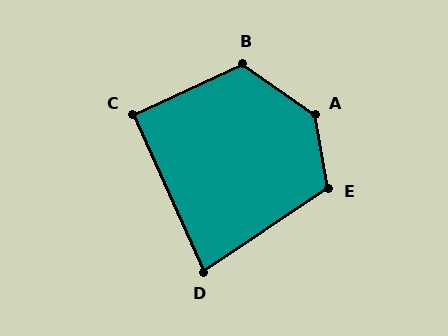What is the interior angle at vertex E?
Approximately 114 degrees (obtuse).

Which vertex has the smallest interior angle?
D, at approximately 80 degrees.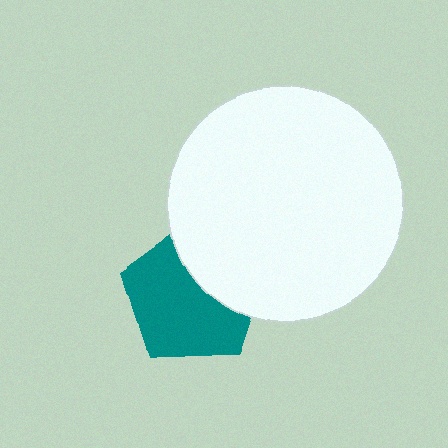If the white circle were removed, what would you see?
You would see the complete teal pentagon.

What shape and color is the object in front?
The object in front is a white circle.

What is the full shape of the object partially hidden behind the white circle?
The partially hidden object is a teal pentagon.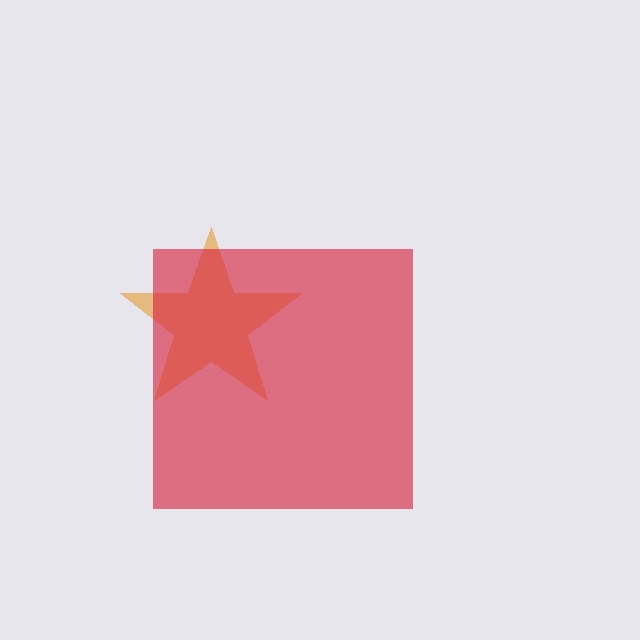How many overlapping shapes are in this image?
There are 2 overlapping shapes in the image.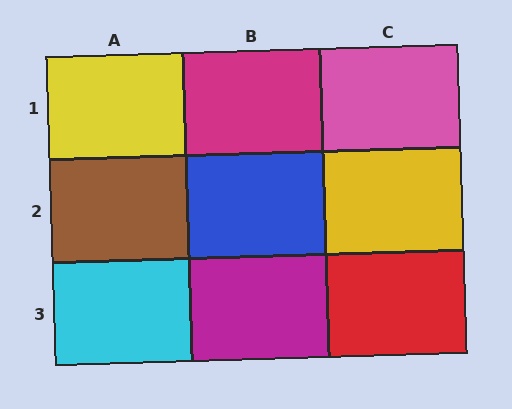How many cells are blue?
1 cell is blue.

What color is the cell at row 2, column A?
Brown.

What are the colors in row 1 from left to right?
Yellow, magenta, pink.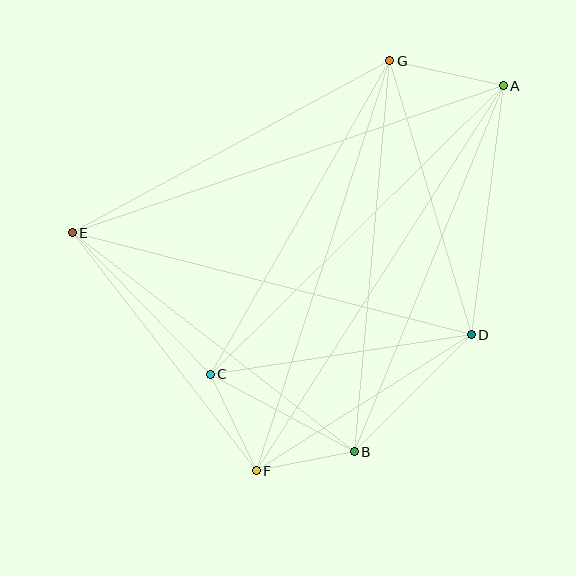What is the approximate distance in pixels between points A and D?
The distance between A and D is approximately 251 pixels.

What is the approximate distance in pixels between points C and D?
The distance between C and D is approximately 264 pixels.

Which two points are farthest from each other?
Points A and F are farthest from each other.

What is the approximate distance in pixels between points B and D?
The distance between B and D is approximately 166 pixels.